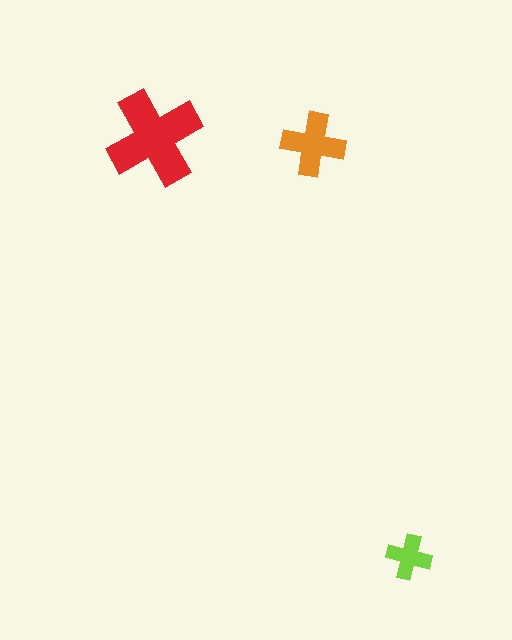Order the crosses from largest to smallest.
the red one, the orange one, the lime one.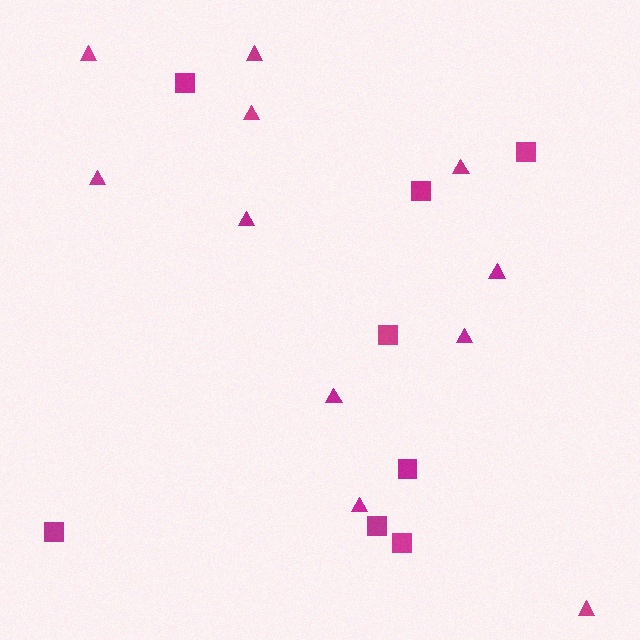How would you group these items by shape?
There are 2 groups: one group of squares (8) and one group of triangles (11).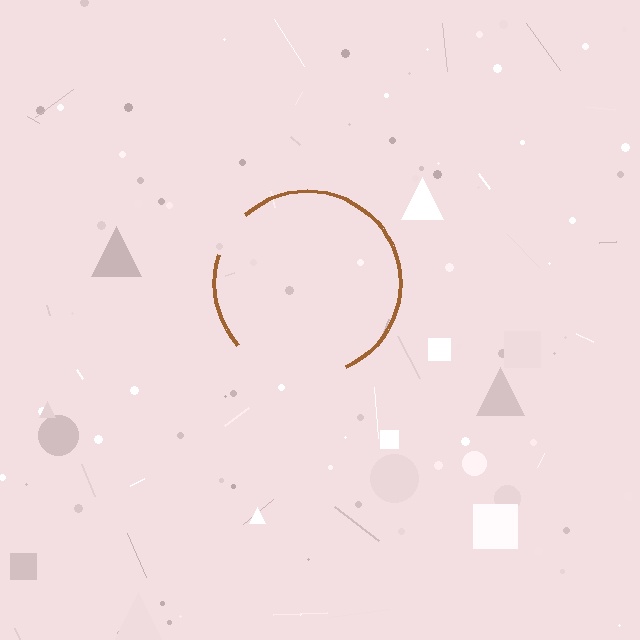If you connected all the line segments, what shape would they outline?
They would outline a circle.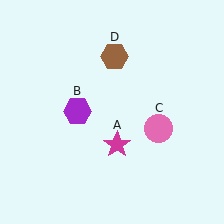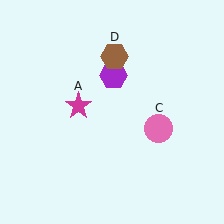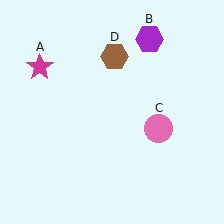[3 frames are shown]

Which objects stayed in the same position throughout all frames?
Pink circle (object C) and brown hexagon (object D) remained stationary.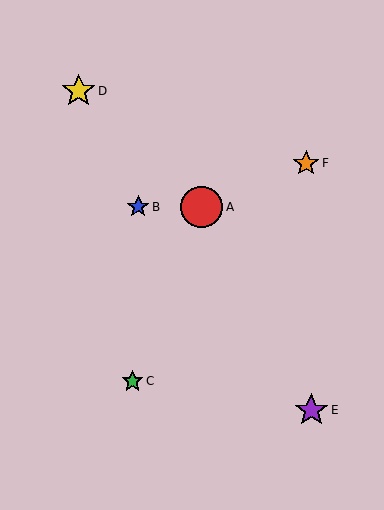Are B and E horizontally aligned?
No, B is at y≈207 and E is at y≈410.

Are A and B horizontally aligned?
Yes, both are at y≈207.